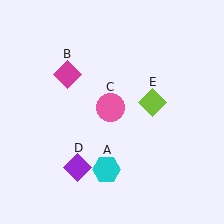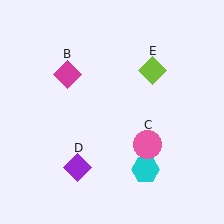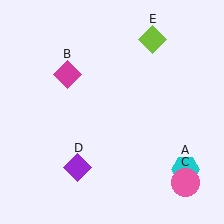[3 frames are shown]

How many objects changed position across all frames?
3 objects changed position: cyan hexagon (object A), pink circle (object C), lime diamond (object E).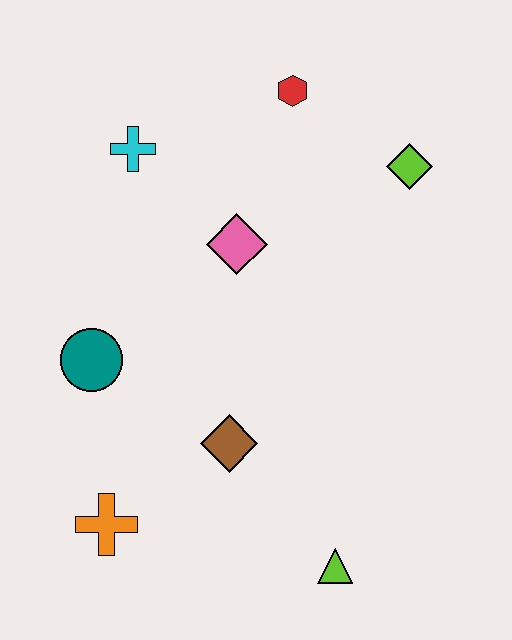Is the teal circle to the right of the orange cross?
No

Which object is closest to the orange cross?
The brown diamond is closest to the orange cross.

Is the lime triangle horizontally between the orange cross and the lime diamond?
Yes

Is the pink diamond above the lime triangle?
Yes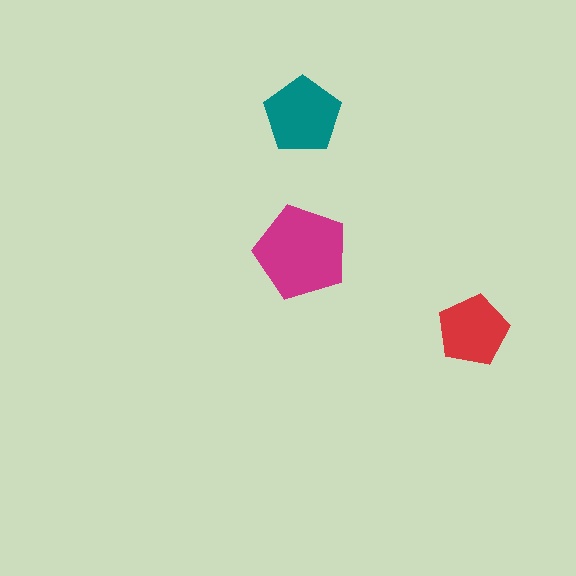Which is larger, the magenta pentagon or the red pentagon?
The magenta one.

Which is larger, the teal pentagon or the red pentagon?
The teal one.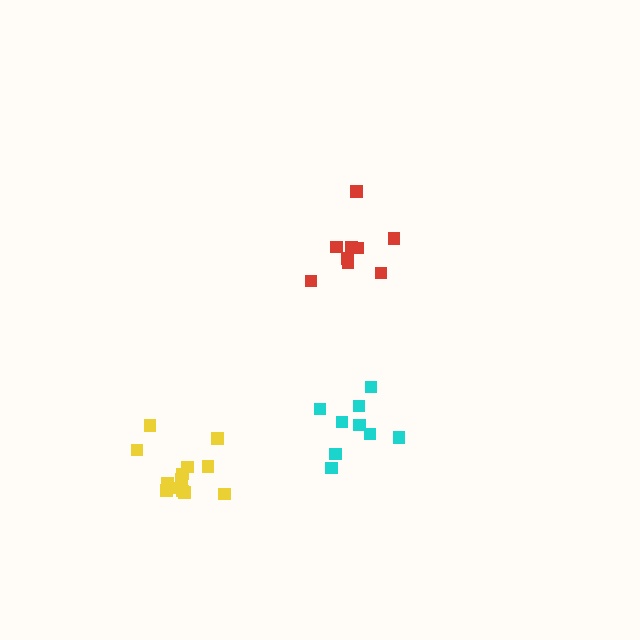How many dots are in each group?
Group 1: 9 dots, Group 2: 13 dots, Group 3: 9 dots (31 total).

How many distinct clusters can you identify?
There are 3 distinct clusters.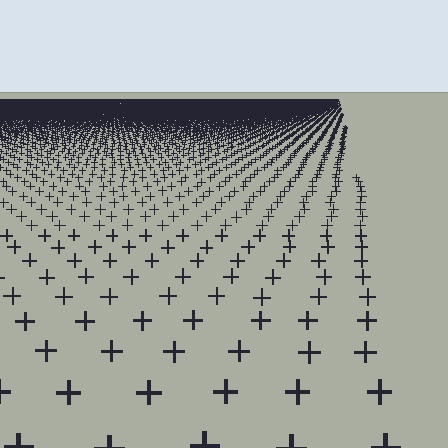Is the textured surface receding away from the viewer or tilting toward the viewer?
The surface is receding away from the viewer. Texture elements get smaller and denser toward the top.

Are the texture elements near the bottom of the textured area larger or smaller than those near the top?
Larger. Near the bottom, elements are closer to the viewer and appear at a bigger on-screen size.